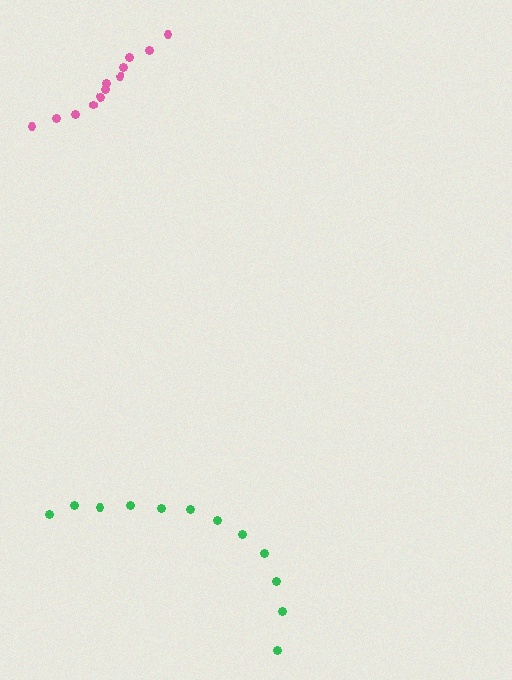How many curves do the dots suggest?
There are 2 distinct paths.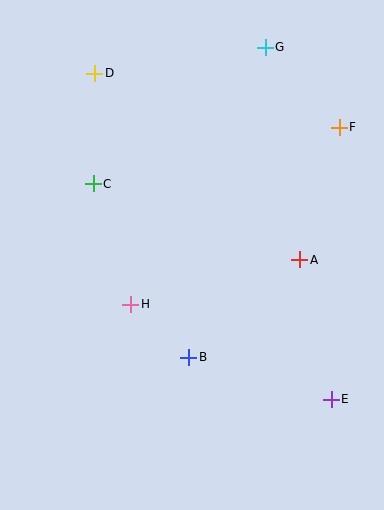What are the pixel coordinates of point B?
Point B is at (189, 357).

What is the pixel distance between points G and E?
The distance between G and E is 358 pixels.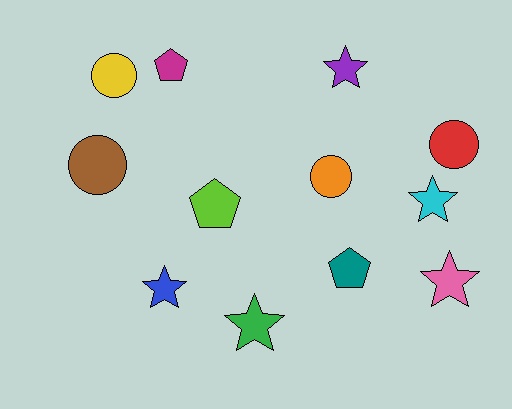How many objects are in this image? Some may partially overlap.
There are 12 objects.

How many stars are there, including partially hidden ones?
There are 5 stars.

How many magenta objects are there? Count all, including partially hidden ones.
There is 1 magenta object.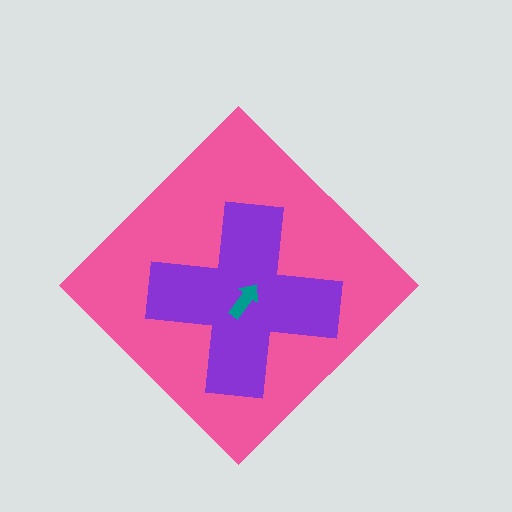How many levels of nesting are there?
3.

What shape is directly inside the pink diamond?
The purple cross.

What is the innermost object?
The teal arrow.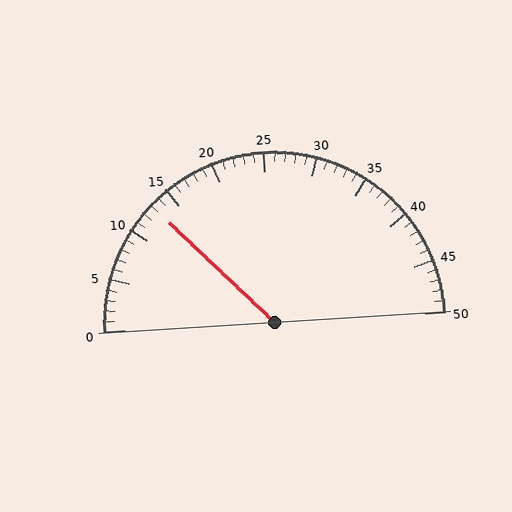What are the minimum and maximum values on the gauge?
The gauge ranges from 0 to 50.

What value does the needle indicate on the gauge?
The needle indicates approximately 13.